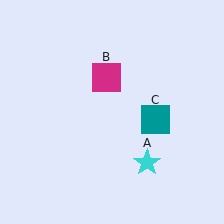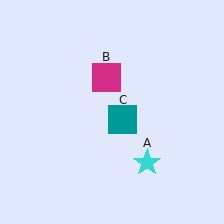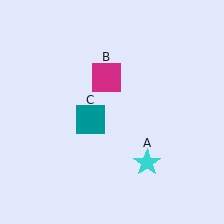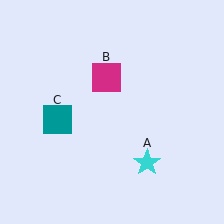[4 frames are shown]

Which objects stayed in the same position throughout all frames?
Cyan star (object A) and magenta square (object B) remained stationary.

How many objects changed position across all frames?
1 object changed position: teal square (object C).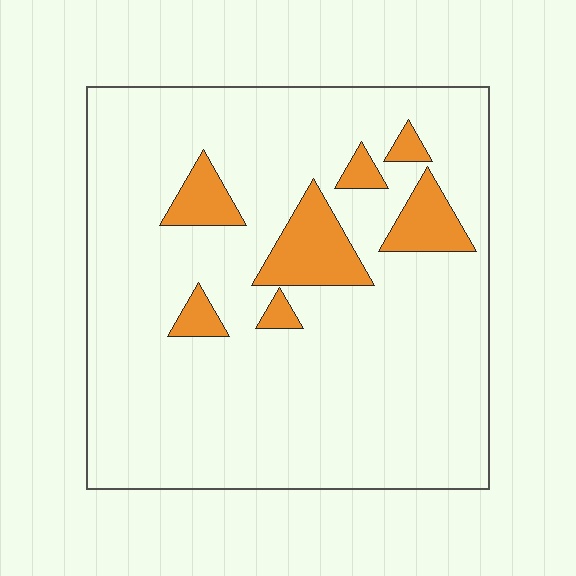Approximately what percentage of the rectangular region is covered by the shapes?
Approximately 10%.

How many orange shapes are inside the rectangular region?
7.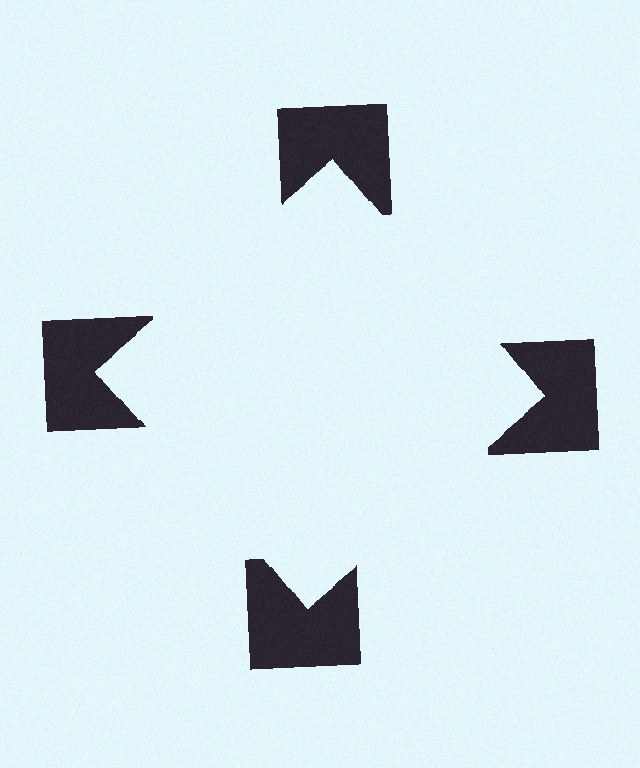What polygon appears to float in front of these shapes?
An illusory square — its edges are inferred from the aligned wedge cuts in the notched squares, not physically drawn.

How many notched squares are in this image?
There are 4 — one at each vertex of the illusory square.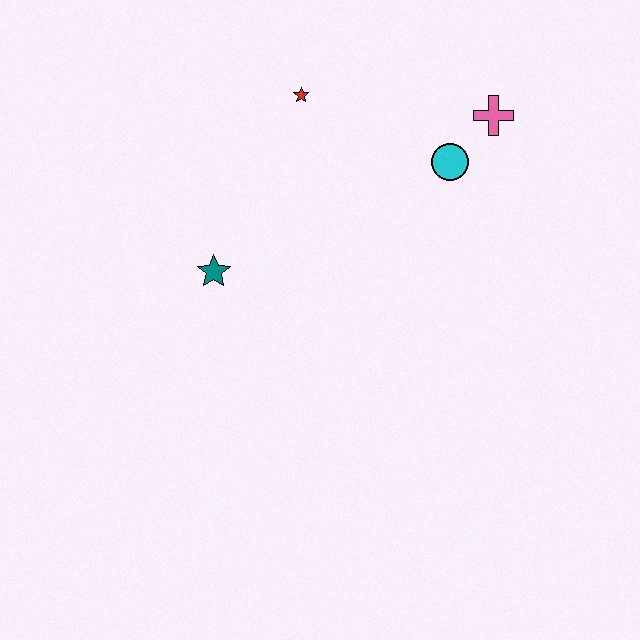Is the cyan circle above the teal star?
Yes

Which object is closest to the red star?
The cyan circle is closest to the red star.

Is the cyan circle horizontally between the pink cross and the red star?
Yes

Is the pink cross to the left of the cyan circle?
No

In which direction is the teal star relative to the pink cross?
The teal star is to the left of the pink cross.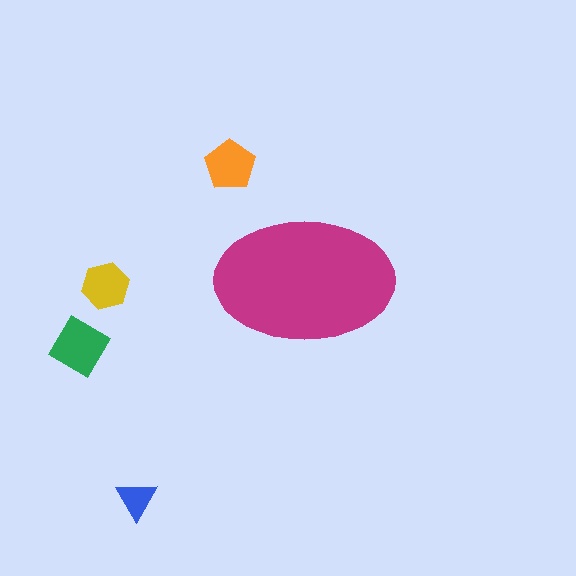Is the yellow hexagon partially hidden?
No, the yellow hexagon is fully visible.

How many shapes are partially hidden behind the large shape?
0 shapes are partially hidden.